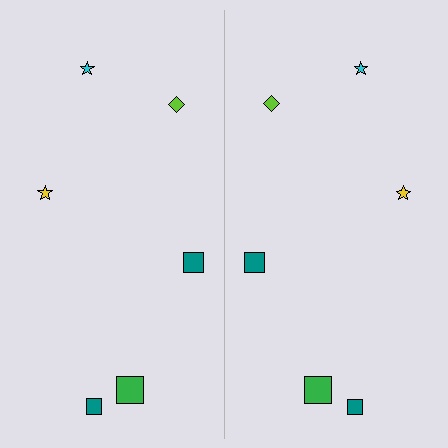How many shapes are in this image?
There are 12 shapes in this image.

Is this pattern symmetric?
Yes, this pattern has bilateral (reflection) symmetry.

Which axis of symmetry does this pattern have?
The pattern has a vertical axis of symmetry running through the center of the image.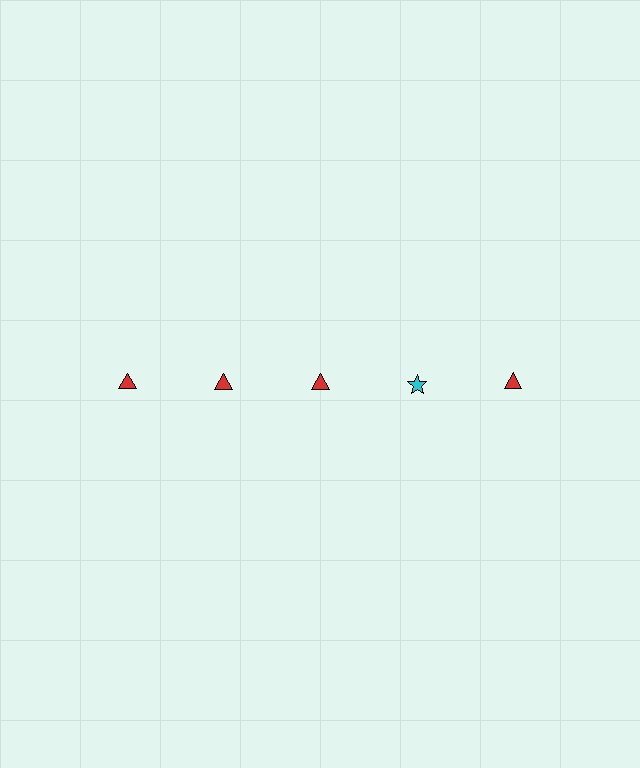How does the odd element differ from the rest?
It differs in both color (cyan instead of red) and shape (star instead of triangle).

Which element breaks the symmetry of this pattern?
The cyan star in the top row, second from right column breaks the symmetry. All other shapes are red triangles.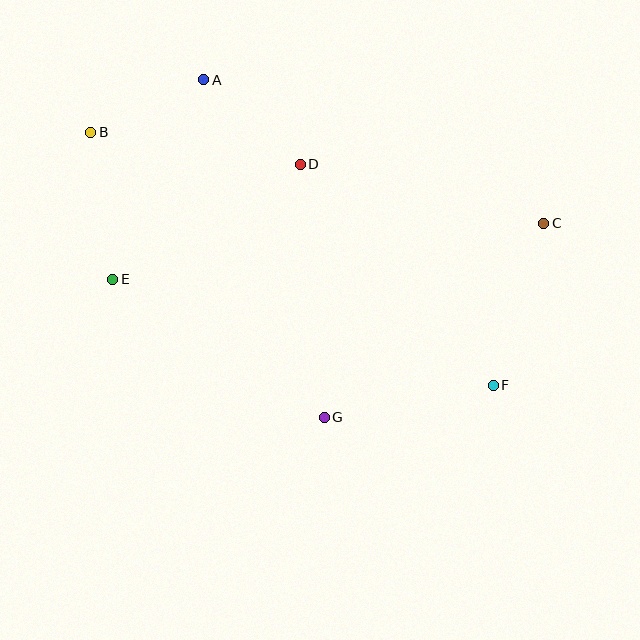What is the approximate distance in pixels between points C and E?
The distance between C and E is approximately 434 pixels.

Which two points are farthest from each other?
Points B and F are farthest from each other.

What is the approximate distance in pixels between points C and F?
The distance between C and F is approximately 170 pixels.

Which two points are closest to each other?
Points A and B are closest to each other.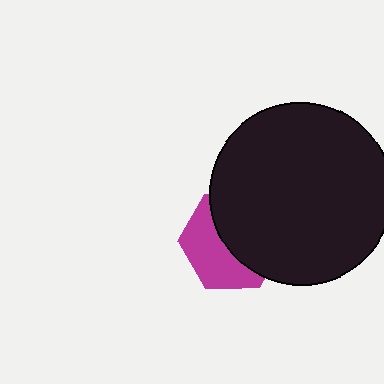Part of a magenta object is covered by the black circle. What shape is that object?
It is a hexagon.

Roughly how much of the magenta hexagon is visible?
About half of it is visible (roughly 46%).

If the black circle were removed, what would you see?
You would see the complete magenta hexagon.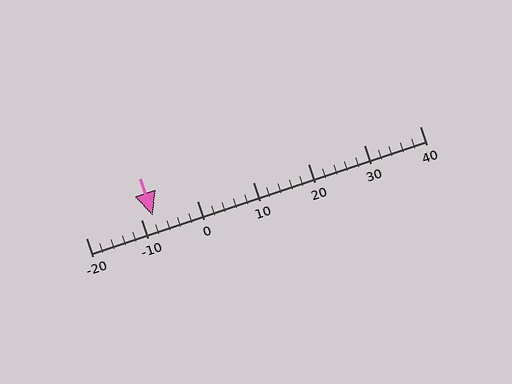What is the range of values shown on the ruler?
The ruler shows values from -20 to 40.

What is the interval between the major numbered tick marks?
The major tick marks are spaced 10 units apart.